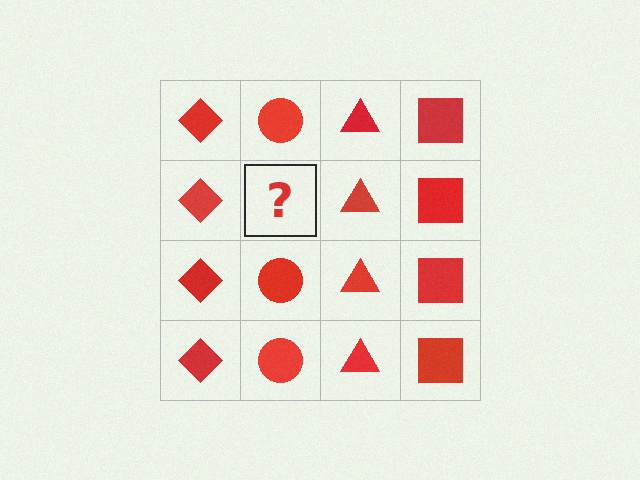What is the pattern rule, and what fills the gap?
The rule is that each column has a consistent shape. The gap should be filled with a red circle.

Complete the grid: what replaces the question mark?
The question mark should be replaced with a red circle.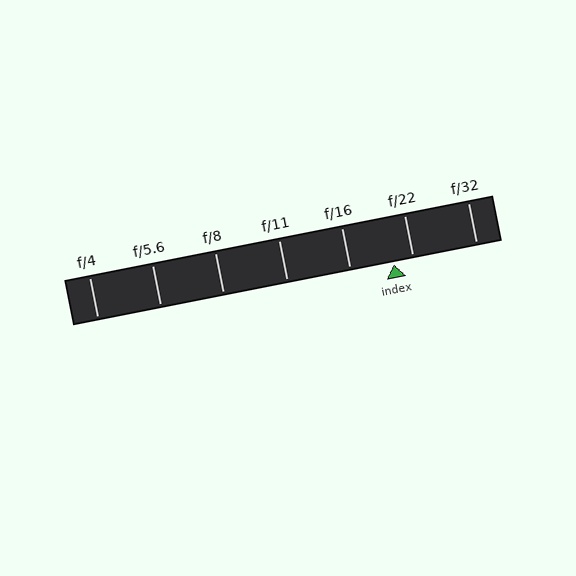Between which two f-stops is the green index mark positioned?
The index mark is between f/16 and f/22.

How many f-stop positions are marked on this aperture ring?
There are 7 f-stop positions marked.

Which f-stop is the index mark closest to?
The index mark is closest to f/22.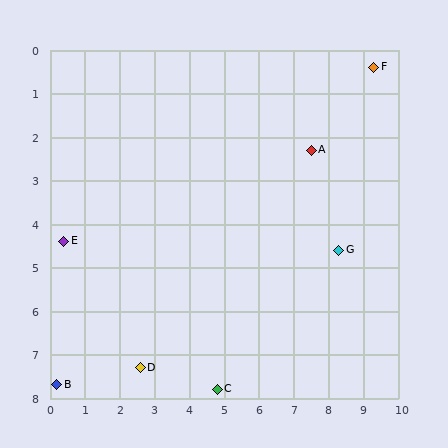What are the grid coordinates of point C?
Point C is at approximately (4.8, 7.8).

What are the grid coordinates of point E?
Point E is at approximately (0.4, 4.4).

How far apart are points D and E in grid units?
Points D and E are about 3.6 grid units apart.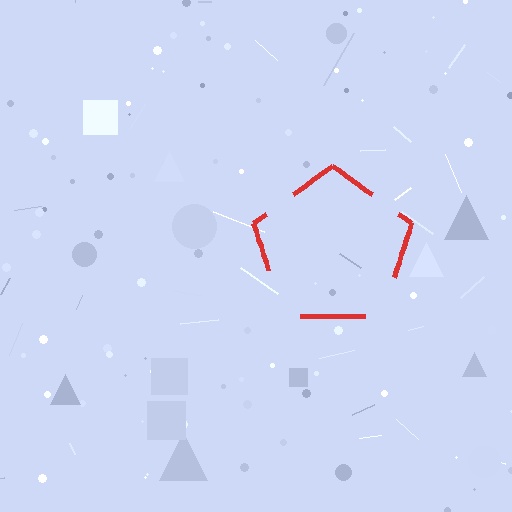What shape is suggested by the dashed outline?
The dashed outline suggests a pentagon.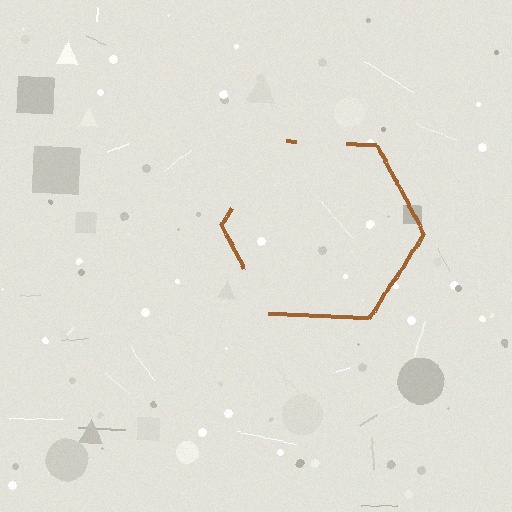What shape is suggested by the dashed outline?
The dashed outline suggests a hexagon.